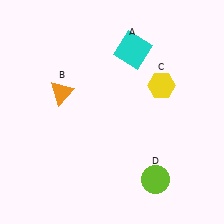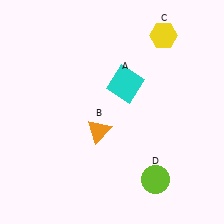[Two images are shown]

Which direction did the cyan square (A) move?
The cyan square (A) moved down.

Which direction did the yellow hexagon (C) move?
The yellow hexagon (C) moved up.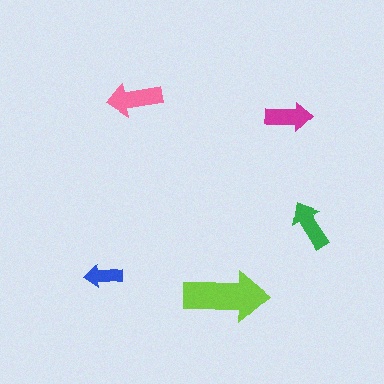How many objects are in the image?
There are 5 objects in the image.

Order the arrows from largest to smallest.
the lime one, the pink one, the green one, the magenta one, the blue one.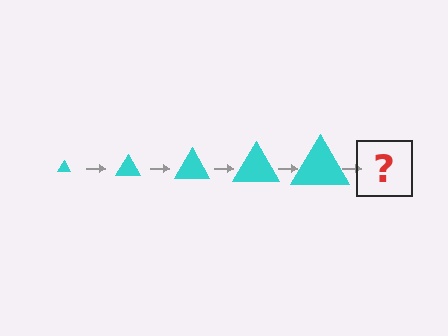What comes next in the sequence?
The next element should be a cyan triangle, larger than the previous one.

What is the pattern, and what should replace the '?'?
The pattern is that the triangle gets progressively larger each step. The '?' should be a cyan triangle, larger than the previous one.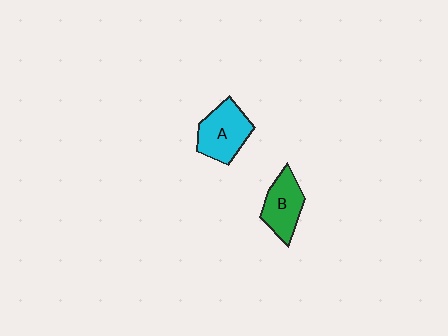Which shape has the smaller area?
Shape B (green).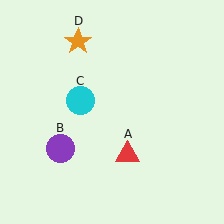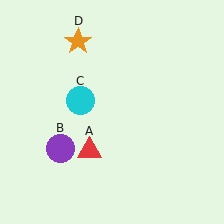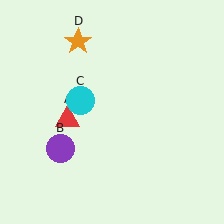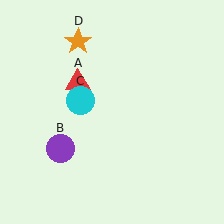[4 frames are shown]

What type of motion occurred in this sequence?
The red triangle (object A) rotated clockwise around the center of the scene.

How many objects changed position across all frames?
1 object changed position: red triangle (object A).